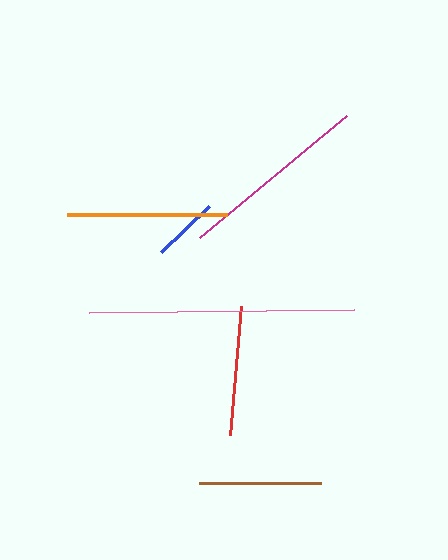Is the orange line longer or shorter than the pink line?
The pink line is longer than the orange line.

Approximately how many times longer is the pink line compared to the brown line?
The pink line is approximately 2.2 times the length of the brown line.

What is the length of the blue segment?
The blue segment is approximately 66 pixels long.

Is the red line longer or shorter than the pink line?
The pink line is longer than the red line.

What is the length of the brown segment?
The brown segment is approximately 121 pixels long.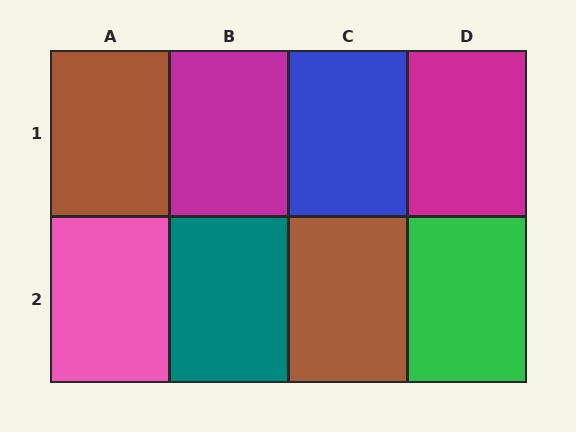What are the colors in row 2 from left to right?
Pink, teal, brown, green.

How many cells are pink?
1 cell is pink.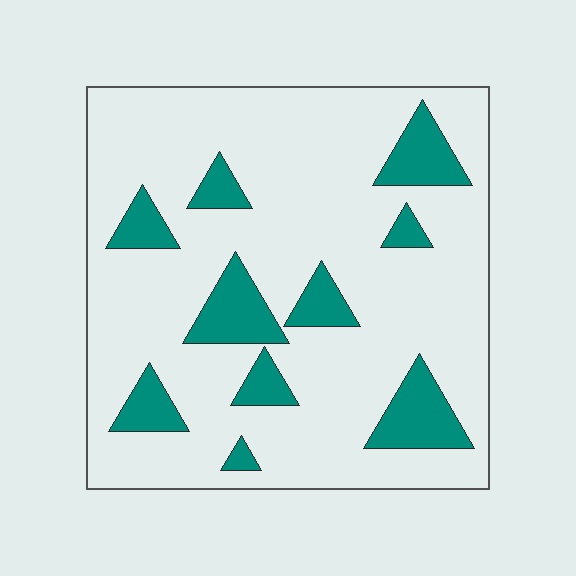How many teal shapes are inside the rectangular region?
10.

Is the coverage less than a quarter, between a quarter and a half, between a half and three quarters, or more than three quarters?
Less than a quarter.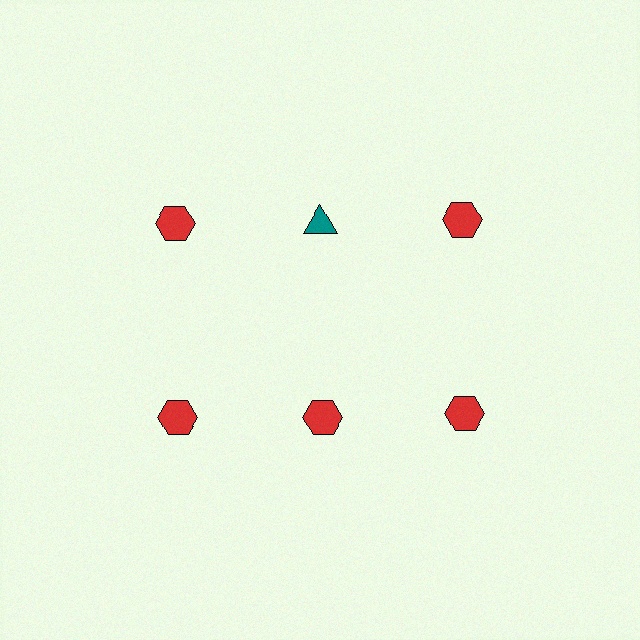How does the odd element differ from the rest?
It differs in both color (teal instead of red) and shape (triangle instead of hexagon).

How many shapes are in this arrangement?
There are 6 shapes arranged in a grid pattern.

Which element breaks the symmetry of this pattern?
The teal triangle in the top row, second from left column breaks the symmetry. All other shapes are red hexagons.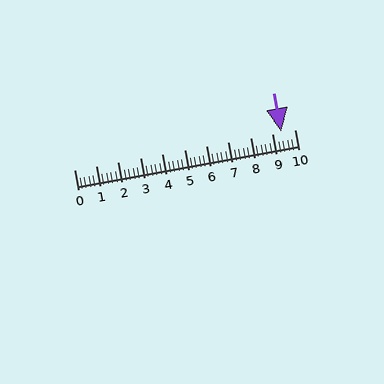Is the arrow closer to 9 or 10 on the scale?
The arrow is closer to 9.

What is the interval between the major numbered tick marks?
The major tick marks are spaced 1 units apart.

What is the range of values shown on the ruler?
The ruler shows values from 0 to 10.